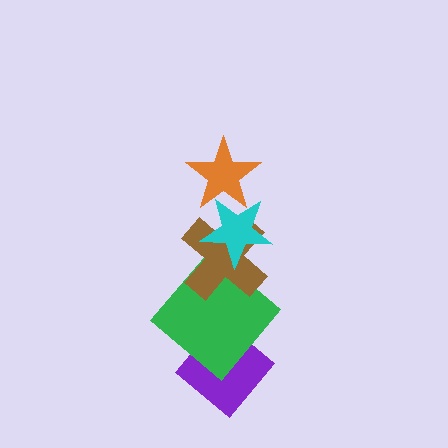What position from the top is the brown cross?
The brown cross is 3rd from the top.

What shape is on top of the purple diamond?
The green diamond is on top of the purple diamond.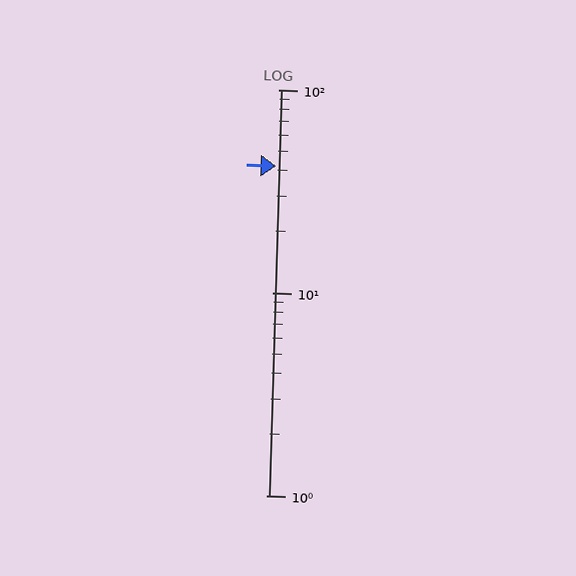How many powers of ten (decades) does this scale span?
The scale spans 2 decades, from 1 to 100.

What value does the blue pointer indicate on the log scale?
The pointer indicates approximately 42.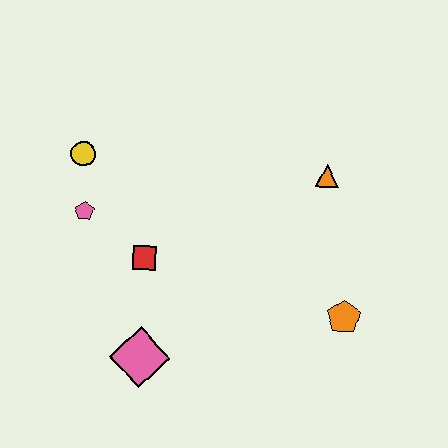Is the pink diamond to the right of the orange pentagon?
No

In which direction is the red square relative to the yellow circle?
The red square is below the yellow circle.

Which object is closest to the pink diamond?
The red square is closest to the pink diamond.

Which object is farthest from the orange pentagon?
The yellow circle is farthest from the orange pentagon.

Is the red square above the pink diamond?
Yes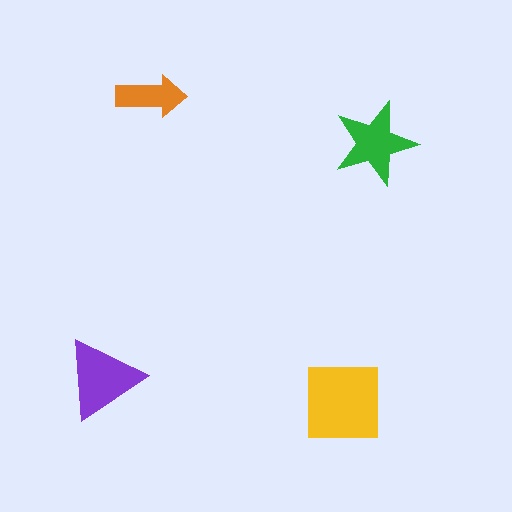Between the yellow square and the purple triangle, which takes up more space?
The yellow square.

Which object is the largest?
The yellow square.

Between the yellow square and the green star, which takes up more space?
The yellow square.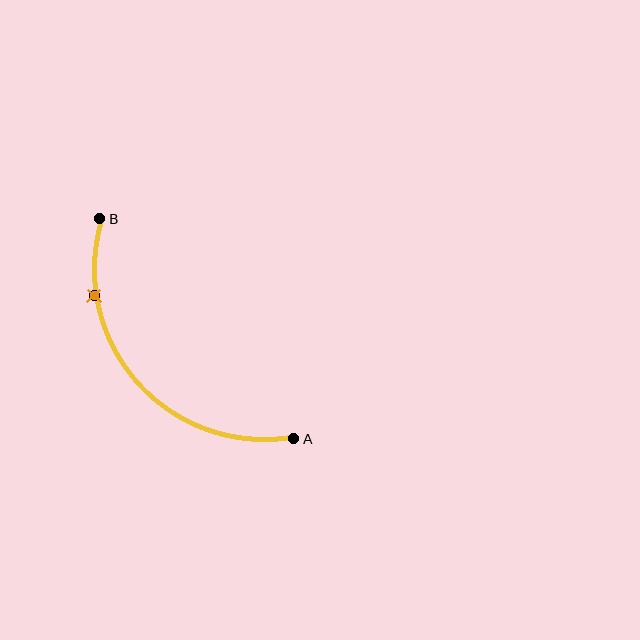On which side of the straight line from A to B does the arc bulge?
The arc bulges below and to the left of the straight line connecting A and B.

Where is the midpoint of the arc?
The arc midpoint is the point on the curve farthest from the straight line joining A and B. It sits below and to the left of that line.